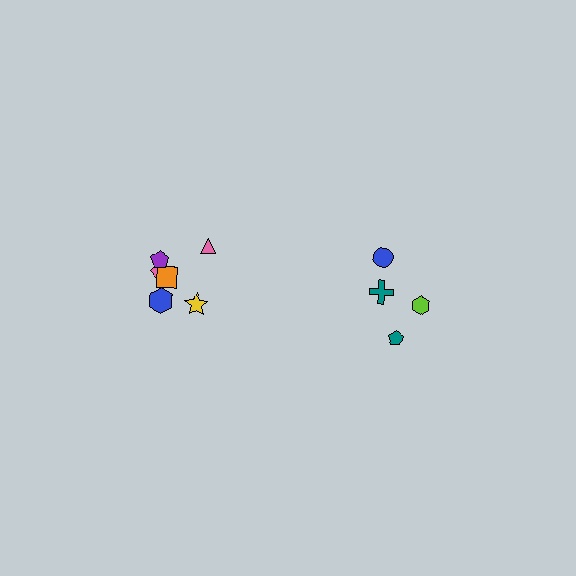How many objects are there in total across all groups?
There are 10 objects.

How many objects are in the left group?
There are 6 objects.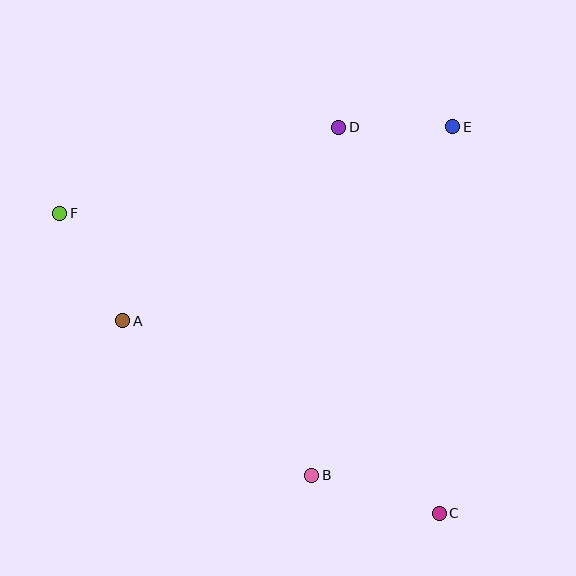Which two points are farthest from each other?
Points C and F are farthest from each other.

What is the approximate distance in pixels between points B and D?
The distance between B and D is approximately 349 pixels.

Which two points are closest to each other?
Points D and E are closest to each other.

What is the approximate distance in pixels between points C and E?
The distance between C and E is approximately 387 pixels.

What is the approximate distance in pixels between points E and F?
The distance between E and F is approximately 403 pixels.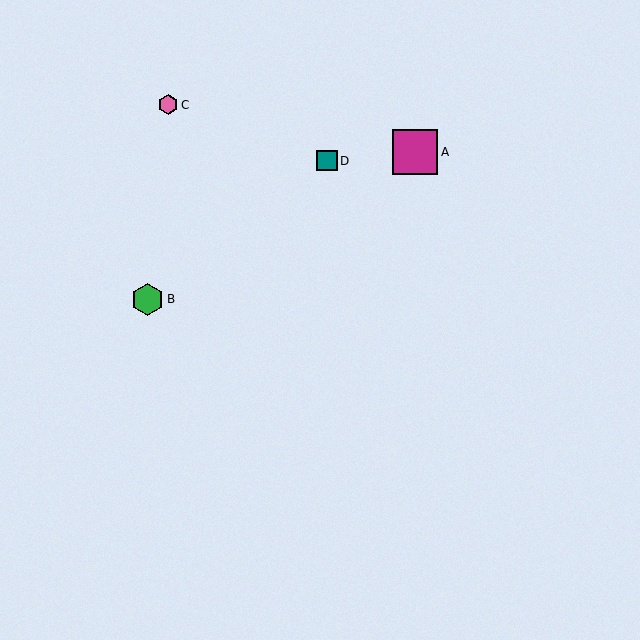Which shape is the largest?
The magenta square (labeled A) is the largest.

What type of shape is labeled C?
Shape C is a pink hexagon.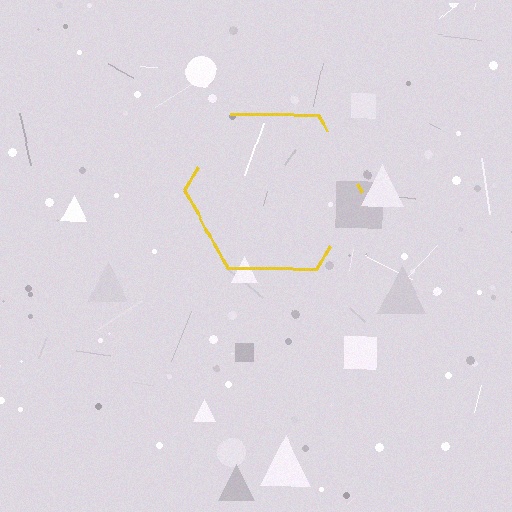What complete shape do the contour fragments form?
The contour fragments form a hexagon.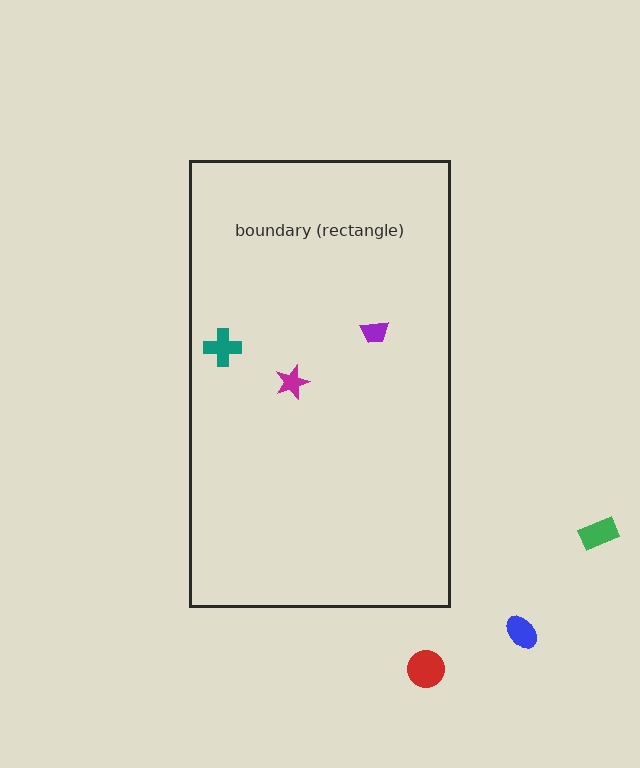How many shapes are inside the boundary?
3 inside, 3 outside.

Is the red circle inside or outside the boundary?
Outside.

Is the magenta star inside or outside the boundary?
Inside.